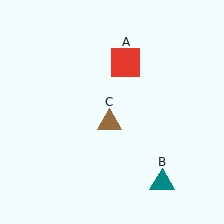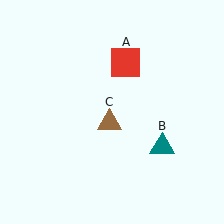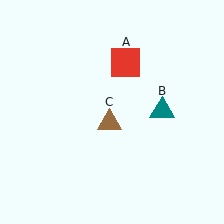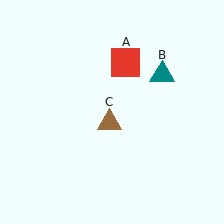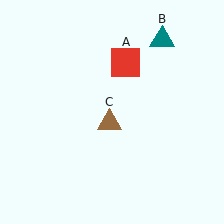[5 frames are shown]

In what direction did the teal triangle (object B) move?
The teal triangle (object B) moved up.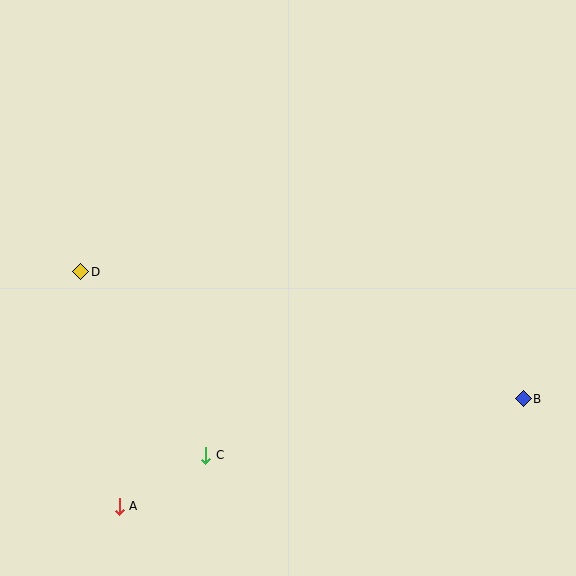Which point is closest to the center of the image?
Point C at (206, 455) is closest to the center.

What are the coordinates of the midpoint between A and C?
The midpoint between A and C is at (162, 481).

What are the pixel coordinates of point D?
Point D is at (81, 272).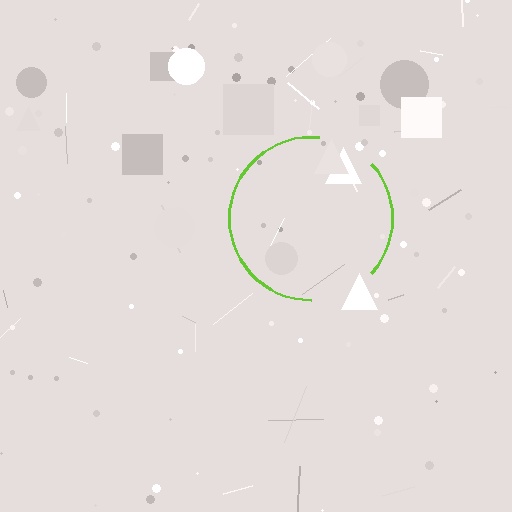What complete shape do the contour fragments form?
The contour fragments form a circle.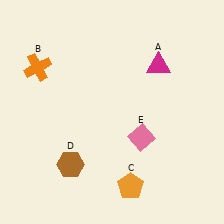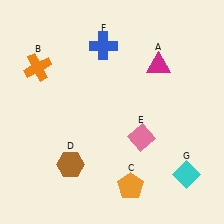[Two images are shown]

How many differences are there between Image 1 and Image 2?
There are 2 differences between the two images.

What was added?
A blue cross (F), a cyan diamond (G) were added in Image 2.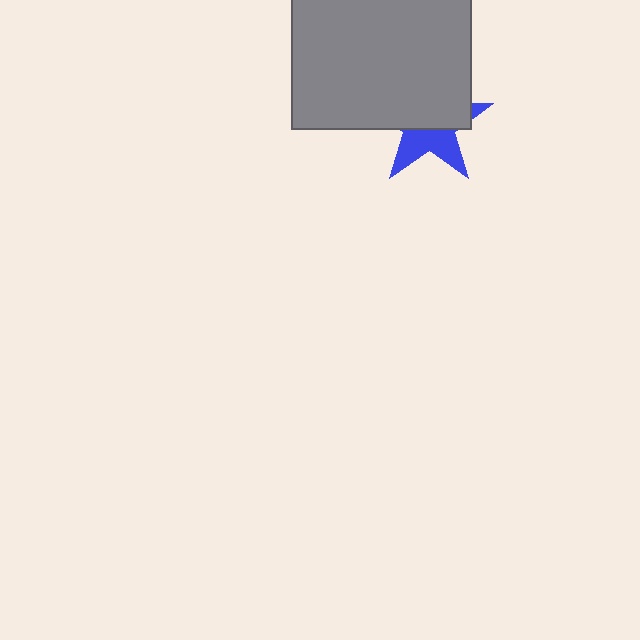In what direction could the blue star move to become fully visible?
The blue star could move down. That would shift it out from behind the gray square entirely.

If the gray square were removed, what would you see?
You would see the complete blue star.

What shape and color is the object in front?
The object in front is a gray square.